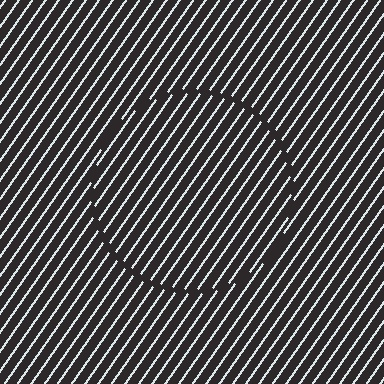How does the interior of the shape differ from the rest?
The interior of the shape contains the same grating, shifted by half a period — the contour is defined by the phase discontinuity where line-ends from the inner and outer gratings abut.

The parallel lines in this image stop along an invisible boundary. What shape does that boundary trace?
An illusory circle. The interior of the shape contains the same grating, shifted by half a period — the contour is defined by the phase discontinuity where line-ends from the inner and outer gratings abut.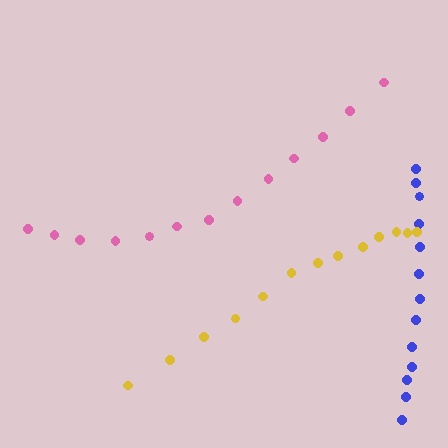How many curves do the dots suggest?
There are 3 distinct paths.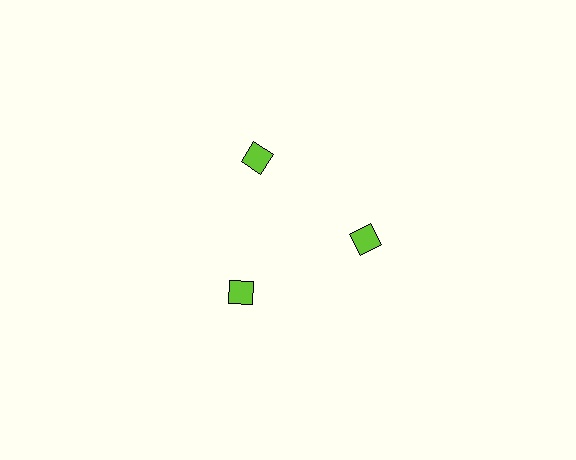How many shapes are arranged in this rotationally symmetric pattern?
There are 3 shapes, arranged in 3 groups of 1.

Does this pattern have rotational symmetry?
Yes, this pattern has 3-fold rotational symmetry. It looks the same after rotating 120 degrees around the center.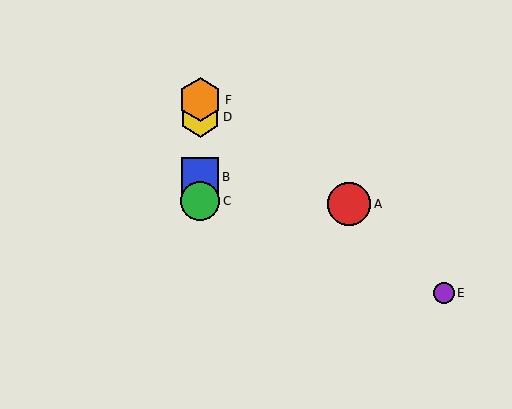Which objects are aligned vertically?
Objects B, C, D, F are aligned vertically.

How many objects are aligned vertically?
4 objects (B, C, D, F) are aligned vertically.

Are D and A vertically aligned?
No, D is at x≈200 and A is at x≈349.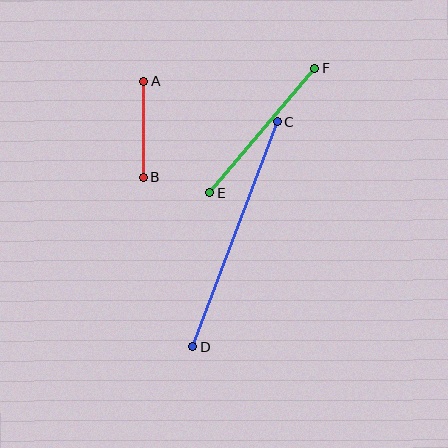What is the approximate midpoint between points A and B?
The midpoint is at approximately (143, 130) pixels.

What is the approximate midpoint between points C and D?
The midpoint is at approximately (235, 234) pixels.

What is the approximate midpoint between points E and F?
The midpoint is at approximately (262, 130) pixels.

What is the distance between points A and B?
The distance is approximately 96 pixels.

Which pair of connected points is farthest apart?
Points C and D are farthest apart.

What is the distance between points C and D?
The distance is approximately 240 pixels.